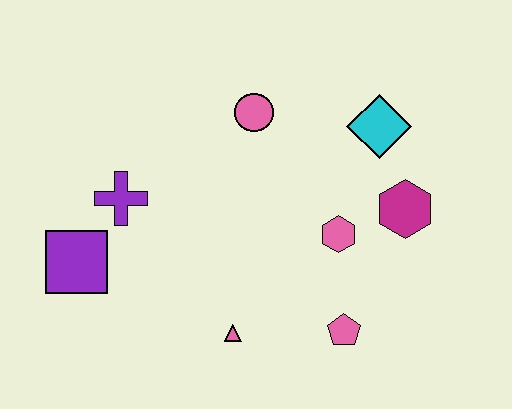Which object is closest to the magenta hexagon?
The pink hexagon is closest to the magenta hexagon.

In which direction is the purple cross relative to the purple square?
The purple cross is above the purple square.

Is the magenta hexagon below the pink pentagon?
No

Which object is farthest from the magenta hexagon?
The purple square is farthest from the magenta hexagon.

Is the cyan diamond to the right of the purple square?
Yes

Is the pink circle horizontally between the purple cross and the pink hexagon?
Yes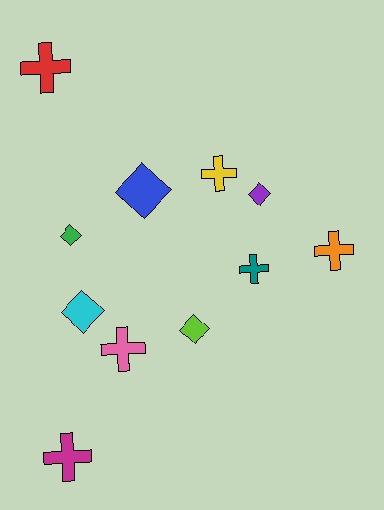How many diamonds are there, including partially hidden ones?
There are 5 diamonds.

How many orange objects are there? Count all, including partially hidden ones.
There is 1 orange object.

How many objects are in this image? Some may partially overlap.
There are 11 objects.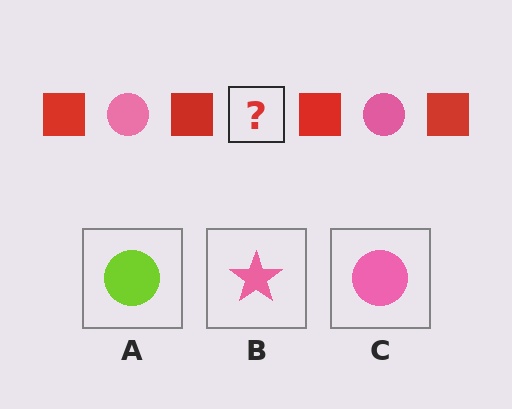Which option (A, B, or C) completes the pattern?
C.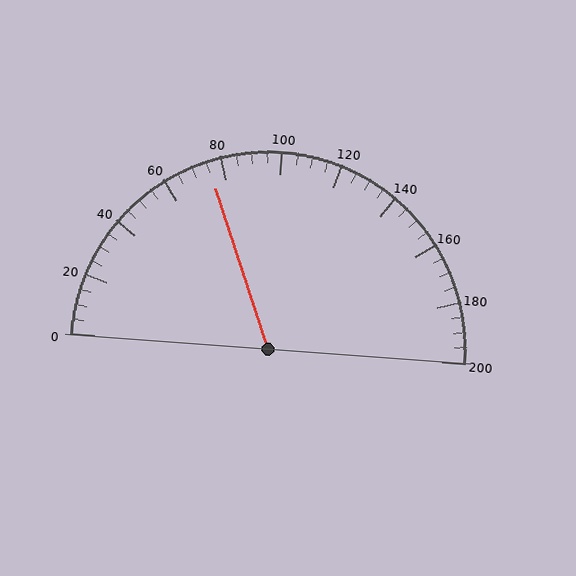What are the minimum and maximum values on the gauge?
The gauge ranges from 0 to 200.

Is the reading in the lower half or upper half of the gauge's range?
The reading is in the lower half of the range (0 to 200).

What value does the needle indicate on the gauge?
The needle indicates approximately 75.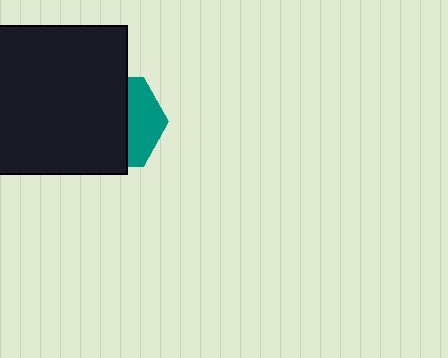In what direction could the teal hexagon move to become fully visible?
The teal hexagon could move right. That would shift it out from behind the black square entirely.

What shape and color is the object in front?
The object in front is a black square.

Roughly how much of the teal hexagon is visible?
A small part of it is visible (roughly 37%).